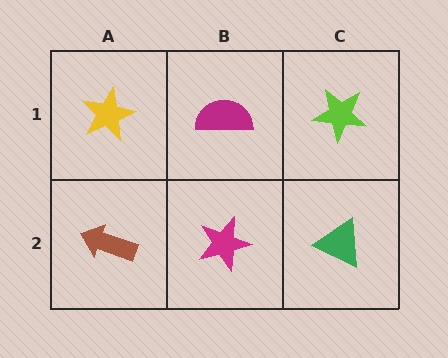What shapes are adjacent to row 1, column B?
A magenta star (row 2, column B), a yellow star (row 1, column A), a lime star (row 1, column C).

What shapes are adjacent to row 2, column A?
A yellow star (row 1, column A), a magenta star (row 2, column B).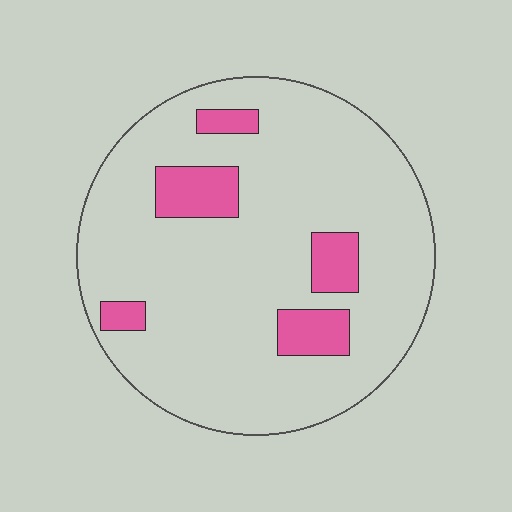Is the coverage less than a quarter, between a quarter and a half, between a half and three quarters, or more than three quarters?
Less than a quarter.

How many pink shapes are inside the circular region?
5.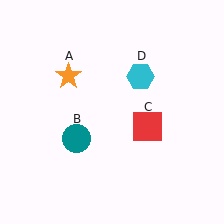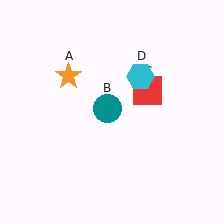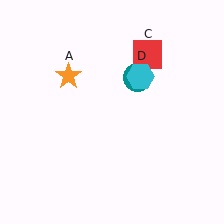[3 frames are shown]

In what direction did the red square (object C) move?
The red square (object C) moved up.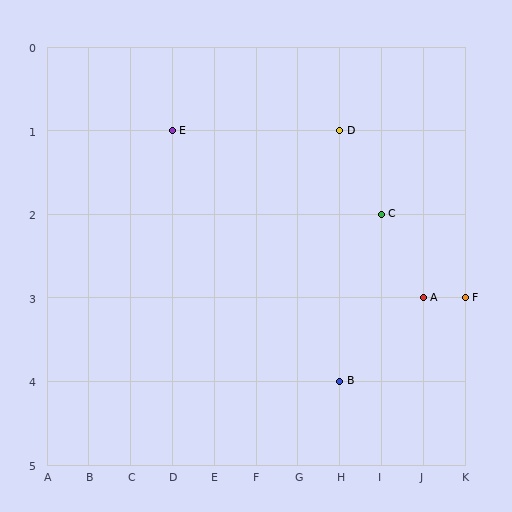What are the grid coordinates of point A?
Point A is at grid coordinates (J, 3).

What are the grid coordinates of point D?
Point D is at grid coordinates (H, 1).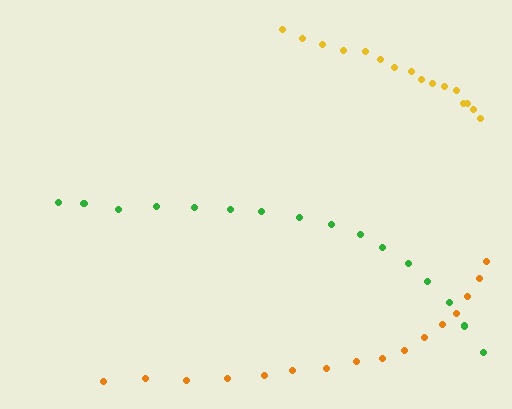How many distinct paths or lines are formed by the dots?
There are 3 distinct paths.